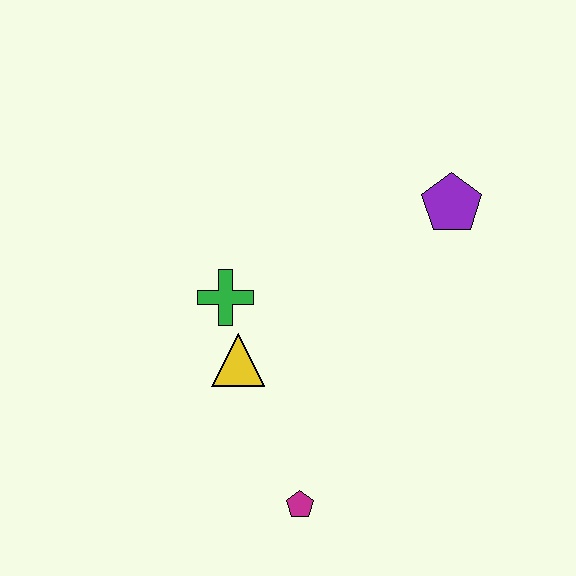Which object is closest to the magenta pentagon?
The yellow triangle is closest to the magenta pentagon.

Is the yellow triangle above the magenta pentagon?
Yes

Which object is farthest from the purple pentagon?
The magenta pentagon is farthest from the purple pentagon.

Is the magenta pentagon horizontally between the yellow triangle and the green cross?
No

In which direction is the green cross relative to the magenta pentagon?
The green cross is above the magenta pentagon.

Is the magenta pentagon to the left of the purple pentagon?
Yes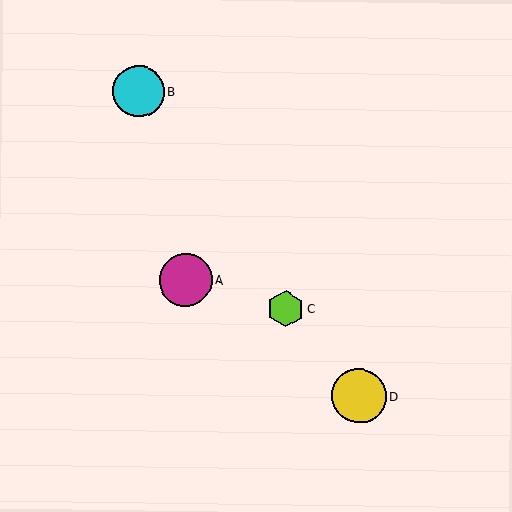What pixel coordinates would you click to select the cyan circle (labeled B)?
Click at (139, 91) to select the cyan circle B.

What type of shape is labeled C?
Shape C is a lime hexagon.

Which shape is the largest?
The yellow circle (labeled D) is the largest.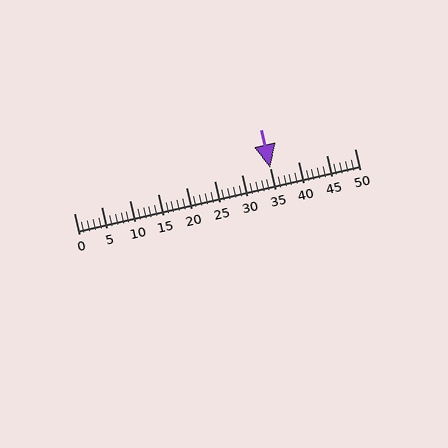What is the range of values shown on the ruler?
The ruler shows values from 0 to 50.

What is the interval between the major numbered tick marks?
The major tick marks are spaced 5 units apart.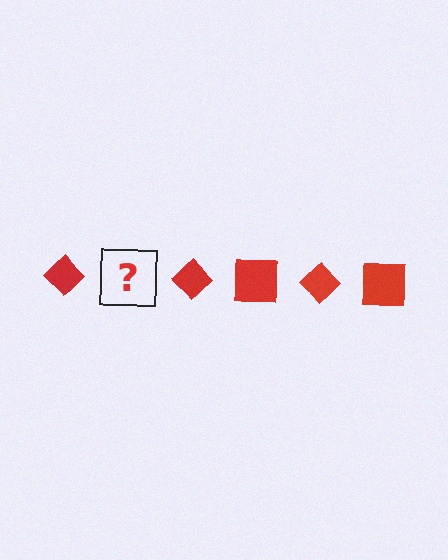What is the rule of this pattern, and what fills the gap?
The rule is that the pattern cycles through diamond, square shapes in red. The gap should be filled with a red square.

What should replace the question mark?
The question mark should be replaced with a red square.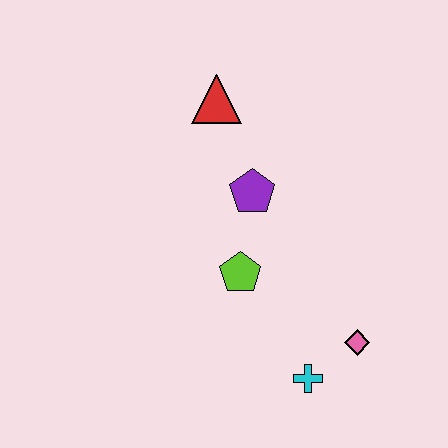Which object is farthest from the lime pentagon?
The red triangle is farthest from the lime pentagon.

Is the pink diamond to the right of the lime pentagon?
Yes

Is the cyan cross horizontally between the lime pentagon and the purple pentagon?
No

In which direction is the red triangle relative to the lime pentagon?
The red triangle is above the lime pentagon.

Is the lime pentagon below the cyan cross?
No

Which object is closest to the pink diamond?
The cyan cross is closest to the pink diamond.